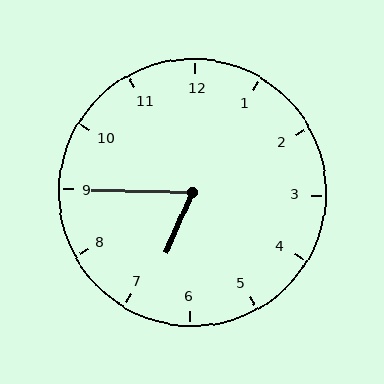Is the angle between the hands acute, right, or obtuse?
It is acute.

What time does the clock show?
6:45.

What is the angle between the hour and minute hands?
Approximately 68 degrees.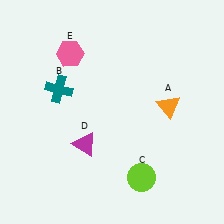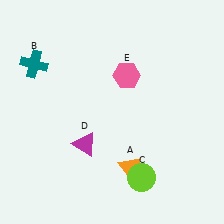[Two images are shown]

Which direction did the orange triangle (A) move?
The orange triangle (A) moved down.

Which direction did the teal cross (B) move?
The teal cross (B) moved up.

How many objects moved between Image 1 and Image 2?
3 objects moved between the two images.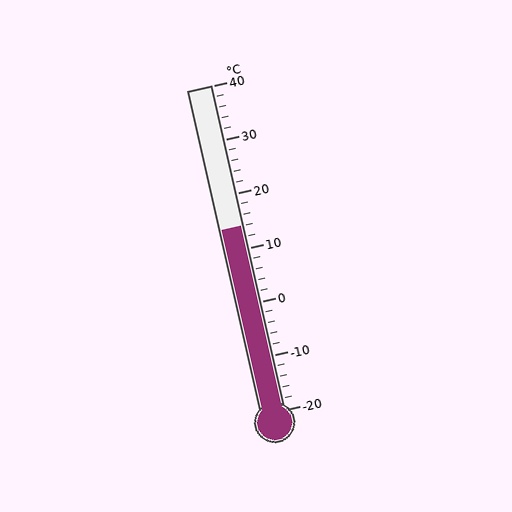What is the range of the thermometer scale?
The thermometer scale ranges from -20°C to 40°C.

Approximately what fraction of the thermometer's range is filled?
The thermometer is filled to approximately 55% of its range.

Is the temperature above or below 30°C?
The temperature is below 30°C.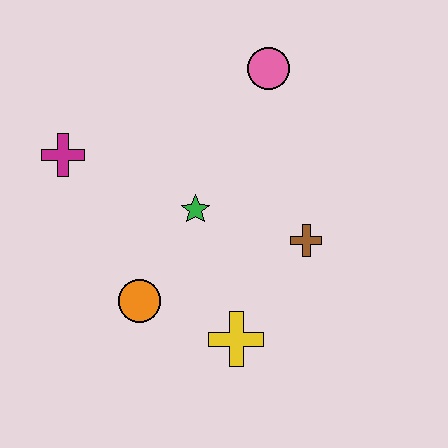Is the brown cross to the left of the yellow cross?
No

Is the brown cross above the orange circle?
Yes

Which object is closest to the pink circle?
The green star is closest to the pink circle.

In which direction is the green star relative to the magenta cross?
The green star is to the right of the magenta cross.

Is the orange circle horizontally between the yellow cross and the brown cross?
No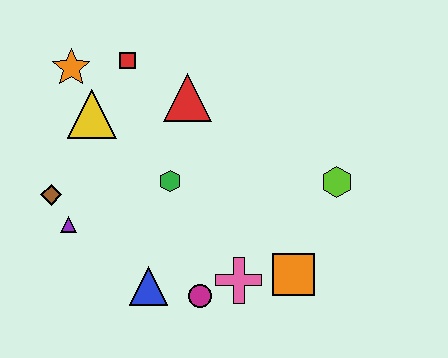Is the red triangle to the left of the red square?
No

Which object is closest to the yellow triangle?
The orange star is closest to the yellow triangle.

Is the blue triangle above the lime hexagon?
No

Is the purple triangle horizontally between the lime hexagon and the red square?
No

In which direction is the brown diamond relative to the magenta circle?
The brown diamond is to the left of the magenta circle.